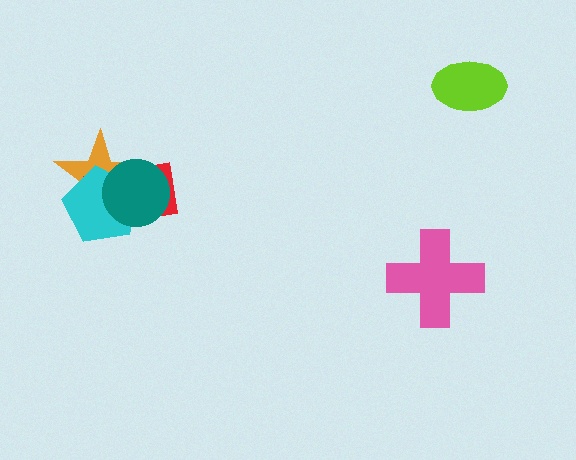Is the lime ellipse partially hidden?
No, no other shape covers it.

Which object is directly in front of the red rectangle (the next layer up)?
The cyan pentagon is directly in front of the red rectangle.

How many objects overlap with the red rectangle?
3 objects overlap with the red rectangle.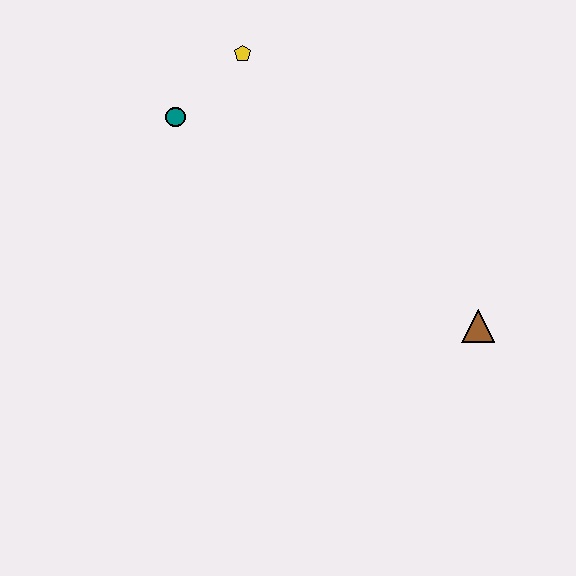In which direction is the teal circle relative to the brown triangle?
The teal circle is to the left of the brown triangle.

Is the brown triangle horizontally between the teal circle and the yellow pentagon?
No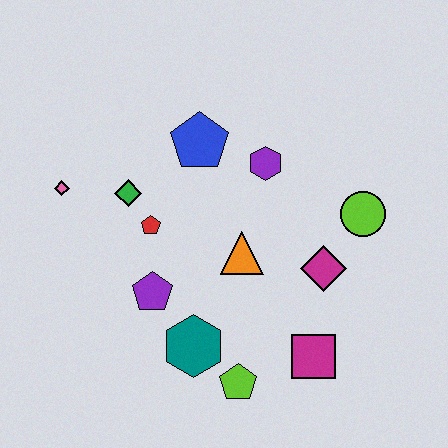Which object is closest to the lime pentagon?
The teal hexagon is closest to the lime pentagon.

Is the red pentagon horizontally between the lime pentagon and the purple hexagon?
No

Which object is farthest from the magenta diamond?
The pink diamond is farthest from the magenta diamond.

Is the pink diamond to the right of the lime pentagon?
No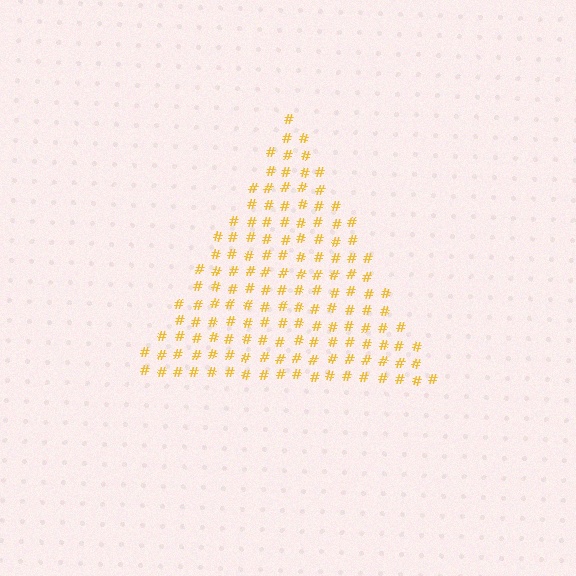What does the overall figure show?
The overall figure shows a triangle.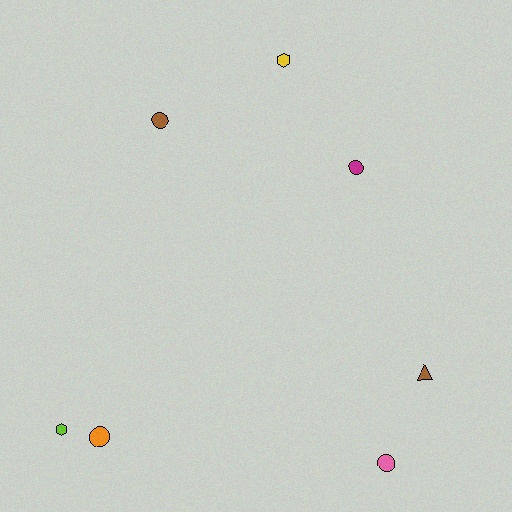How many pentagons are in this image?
There are no pentagons.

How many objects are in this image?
There are 7 objects.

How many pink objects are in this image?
There is 1 pink object.